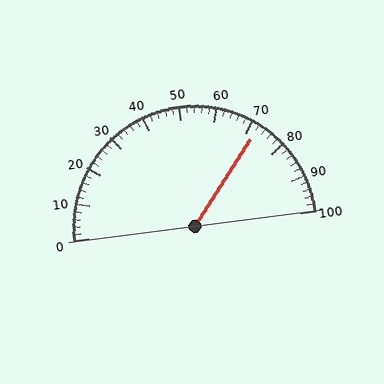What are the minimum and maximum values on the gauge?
The gauge ranges from 0 to 100.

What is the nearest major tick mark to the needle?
The nearest major tick mark is 70.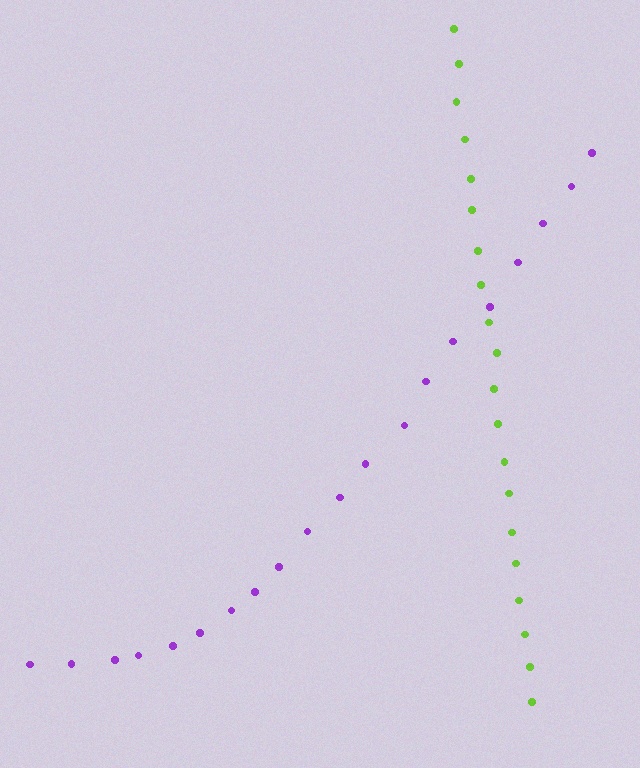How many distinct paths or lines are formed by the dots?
There are 2 distinct paths.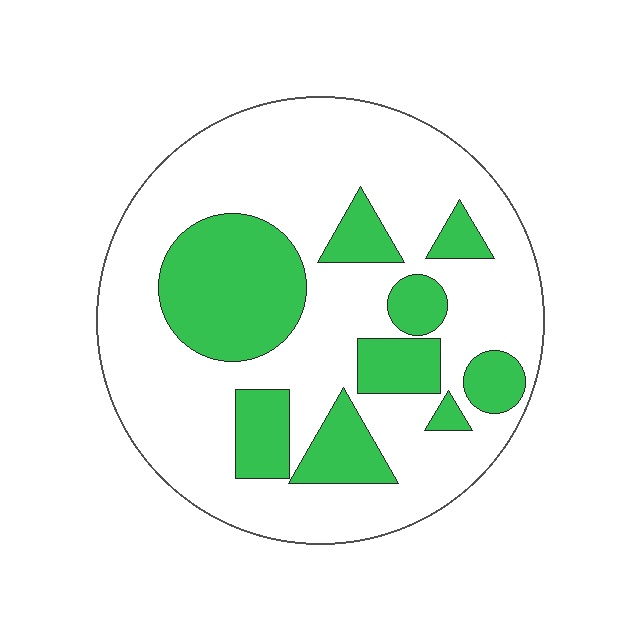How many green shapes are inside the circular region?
9.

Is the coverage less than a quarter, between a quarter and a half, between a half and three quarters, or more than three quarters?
Between a quarter and a half.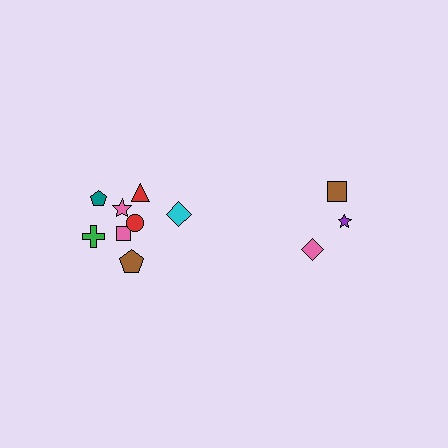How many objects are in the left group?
There are 8 objects.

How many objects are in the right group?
There are 3 objects.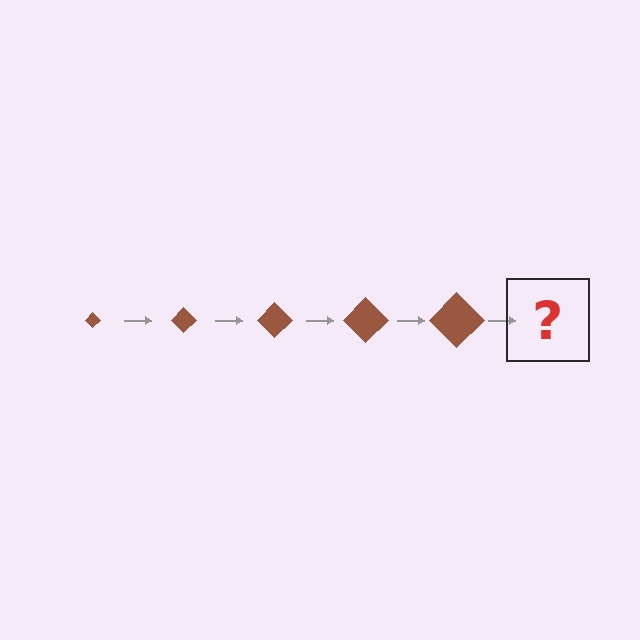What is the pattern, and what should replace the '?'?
The pattern is that the diamond gets progressively larger each step. The '?' should be a brown diamond, larger than the previous one.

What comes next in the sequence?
The next element should be a brown diamond, larger than the previous one.